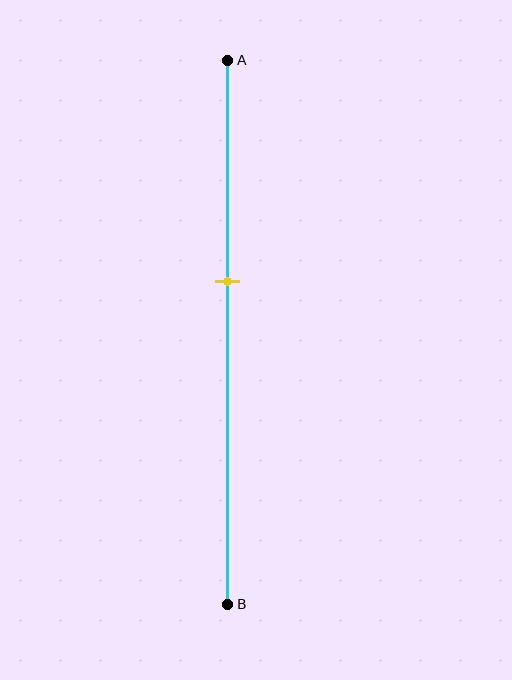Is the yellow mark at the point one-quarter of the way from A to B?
No, the mark is at about 40% from A, not at the 25% one-quarter point.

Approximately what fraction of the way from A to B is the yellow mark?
The yellow mark is approximately 40% of the way from A to B.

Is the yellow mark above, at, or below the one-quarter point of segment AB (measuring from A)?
The yellow mark is below the one-quarter point of segment AB.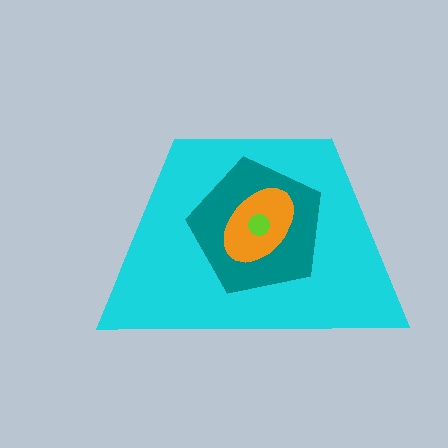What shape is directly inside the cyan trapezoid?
The teal pentagon.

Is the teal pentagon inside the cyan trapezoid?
Yes.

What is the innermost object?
The lime circle.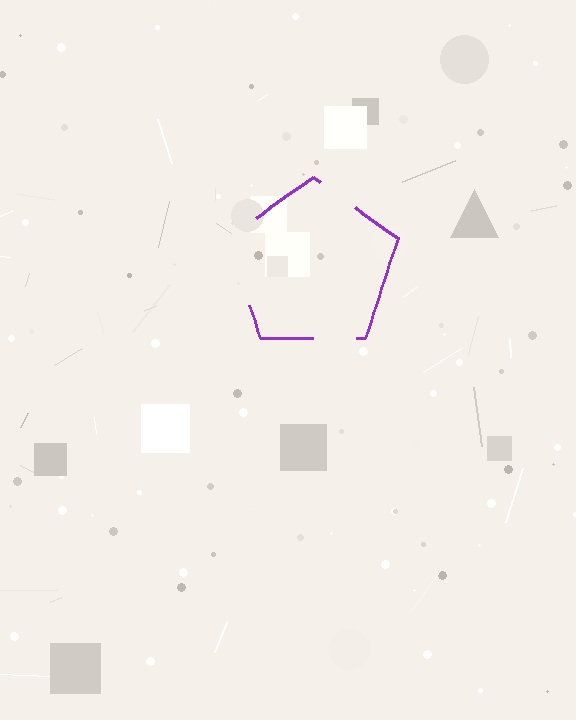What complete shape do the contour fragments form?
The contour fragments form a pentagon.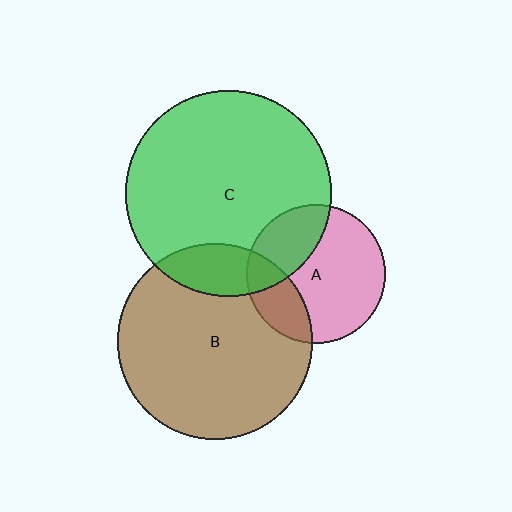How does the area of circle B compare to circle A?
Approximately 2.0 times.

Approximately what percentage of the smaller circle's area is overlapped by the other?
Approximately 15%.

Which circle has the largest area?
Circle C (green).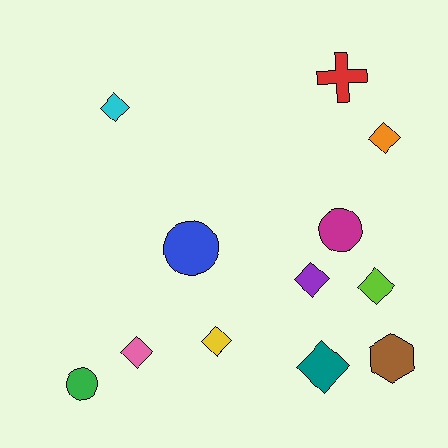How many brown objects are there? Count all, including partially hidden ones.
There is 1 brown object.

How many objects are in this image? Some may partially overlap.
There are 12 objects.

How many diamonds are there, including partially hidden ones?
There are 7 diamonds.